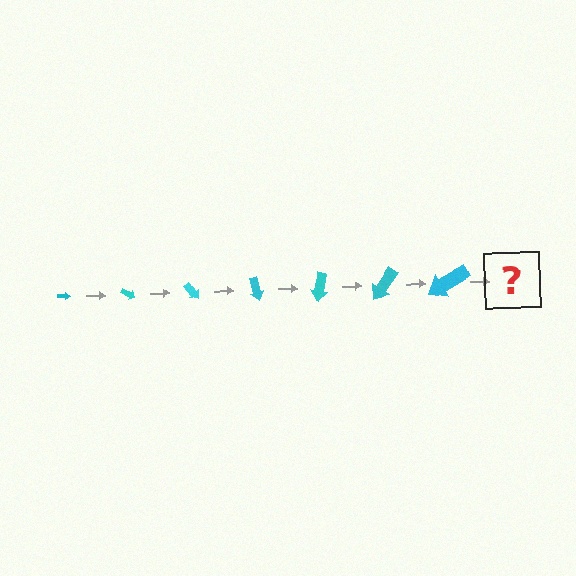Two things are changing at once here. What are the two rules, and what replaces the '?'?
The two rules are that the arrow grows larger each step and it rotates 25 degrees each step. The '?' should be an arrow, larger than the previous one and rotated 175 degrees from the start.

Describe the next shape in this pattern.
It should be an arrow, larger than the previous one and rotated 175 degrees from the start.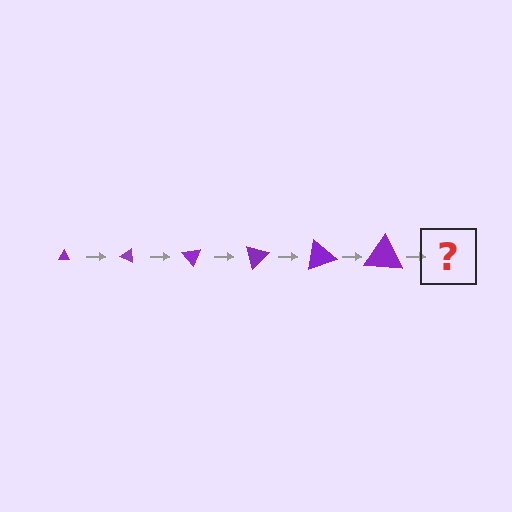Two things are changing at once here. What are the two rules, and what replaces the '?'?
The two rules are that the triangle grows larger each step and it rotates 25 degrees each step. The '?' should be a triangle, larger than the previous one and rotated 150 degrees from the start.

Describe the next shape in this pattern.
It should be a triangle, larger than the previous one and rotated 150 degrees from the start.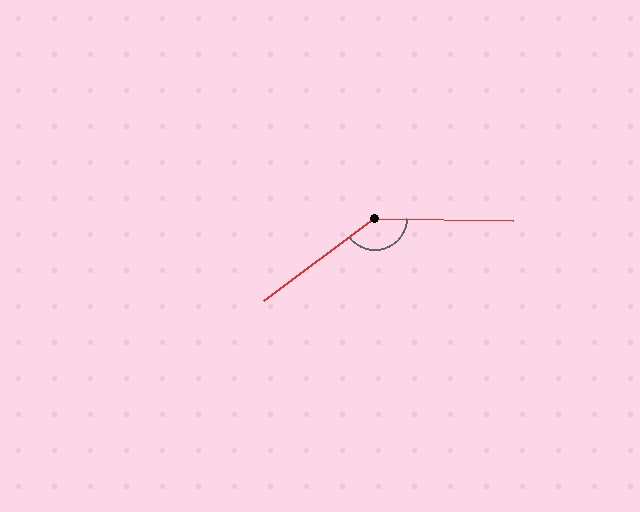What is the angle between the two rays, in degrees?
Approximately 142 degrees.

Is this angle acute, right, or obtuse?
It is obtuse.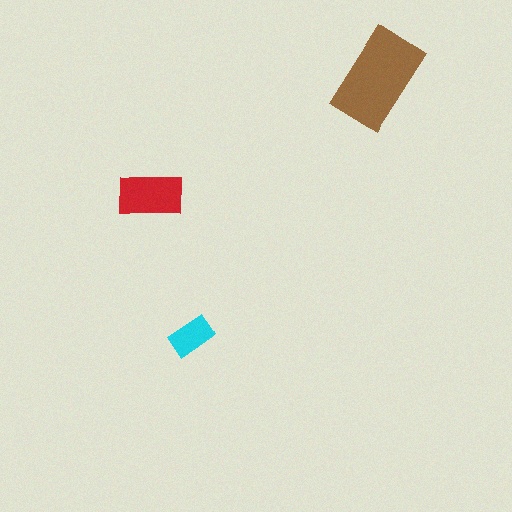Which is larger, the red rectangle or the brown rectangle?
The brown one.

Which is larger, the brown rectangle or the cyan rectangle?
The brown one.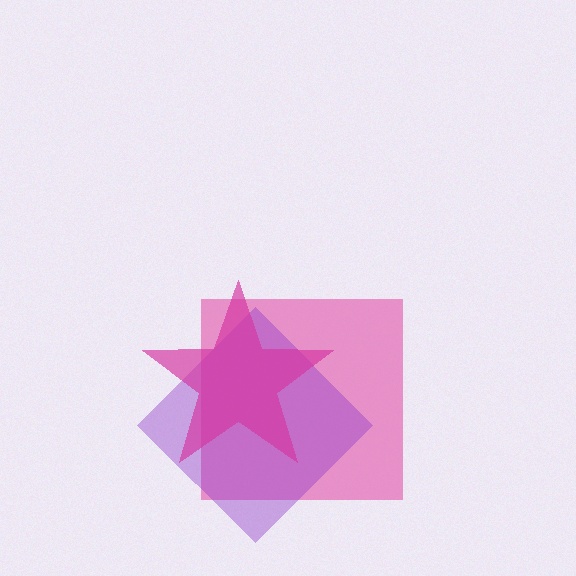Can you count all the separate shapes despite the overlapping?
Yes, there are 3 separate shapes.